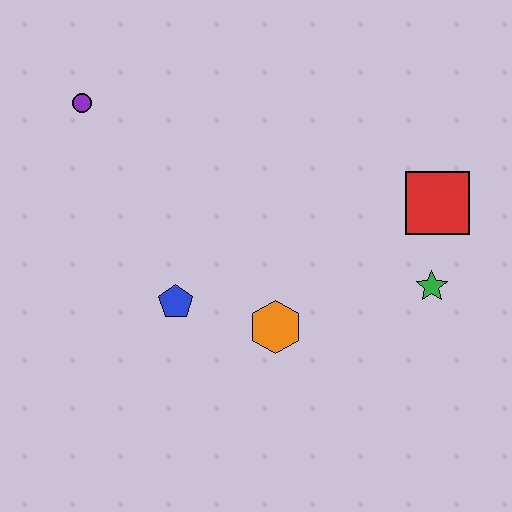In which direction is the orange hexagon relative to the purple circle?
The orange hexagon is below the purple circle.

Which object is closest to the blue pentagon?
The orange hexagon is closest to the blue pentagon.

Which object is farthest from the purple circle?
The green star is farthest from the purple circle.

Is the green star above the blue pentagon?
Yes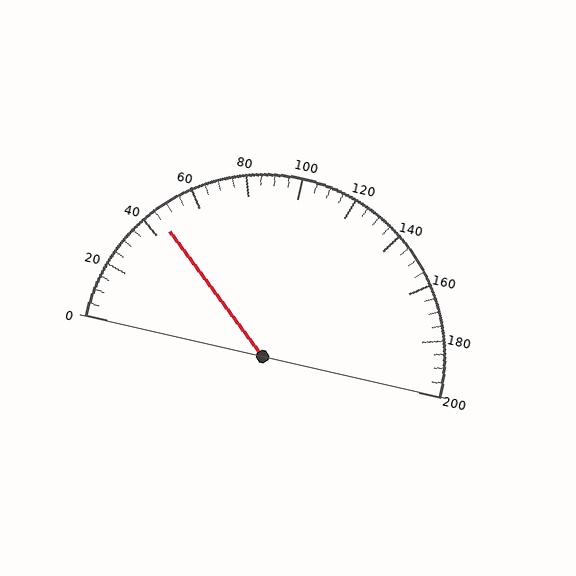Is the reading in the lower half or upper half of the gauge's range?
The reading is in the lower half of the range (0 to 200).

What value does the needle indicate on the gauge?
The needle indicates approximately 45.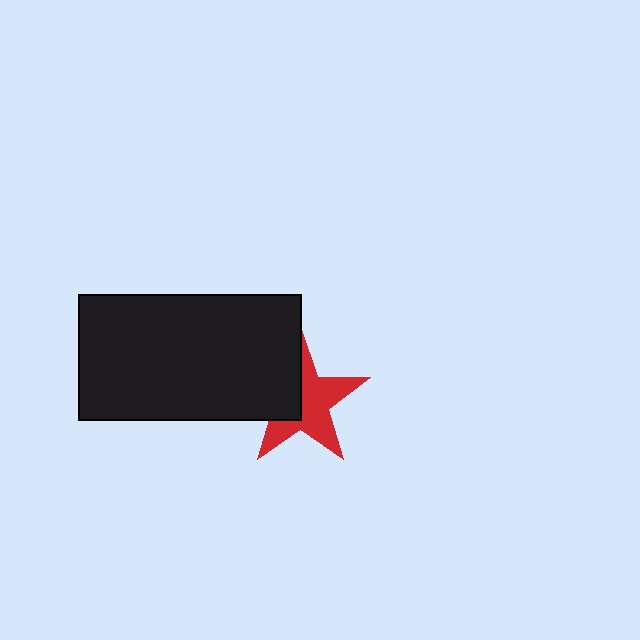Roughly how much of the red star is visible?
About half of it is visible (roughly 61%).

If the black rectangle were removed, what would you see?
You would see the complete red star.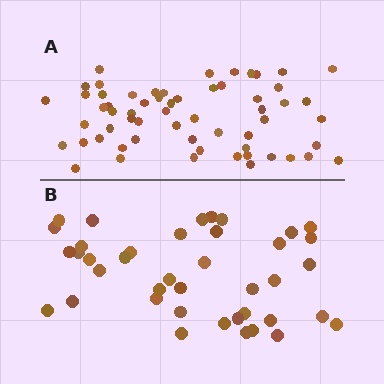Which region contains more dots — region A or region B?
Region A (the top region) has more dots.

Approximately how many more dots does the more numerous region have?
Region A has approximately 20 more dots than region B.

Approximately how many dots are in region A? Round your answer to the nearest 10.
About 60 dots.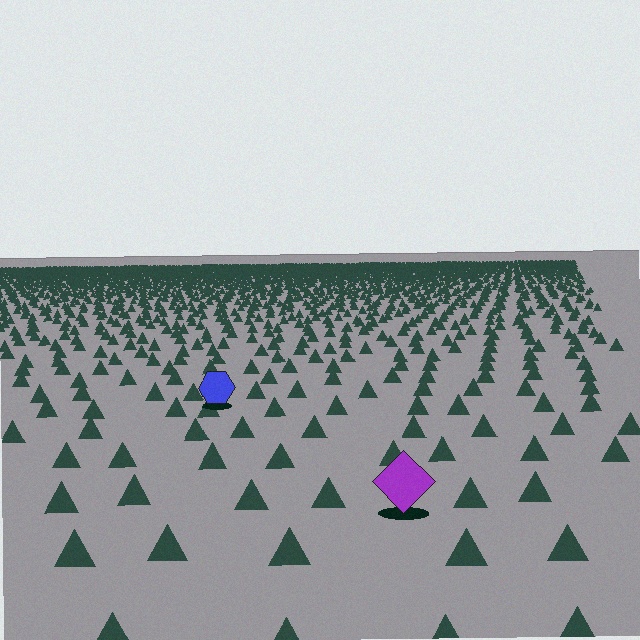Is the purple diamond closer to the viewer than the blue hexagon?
Yes. The purple diamond is closer — you can tell from the texture gradient: the ground texture is coarser near it.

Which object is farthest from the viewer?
The blue hexagon is farthest from the viewer. It appears smaller and the ground texture around it is denser.